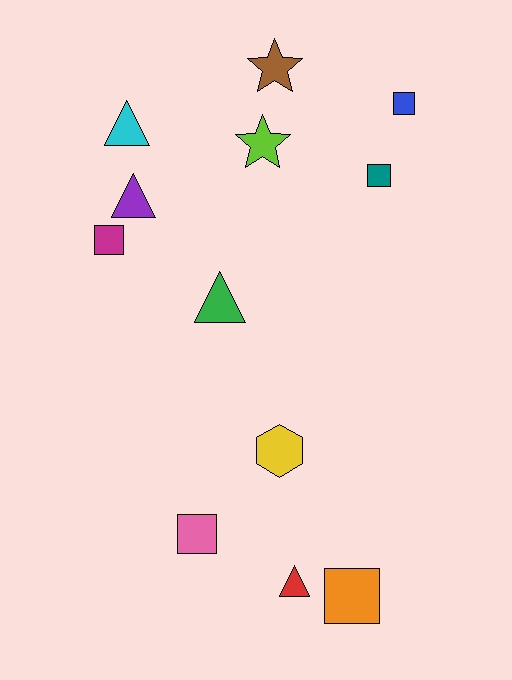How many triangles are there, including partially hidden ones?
There are 4 triangles.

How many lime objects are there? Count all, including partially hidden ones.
There is 1 lime object.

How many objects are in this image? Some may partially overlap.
There are 12 objects.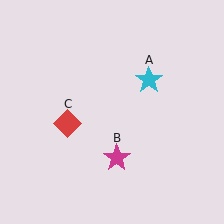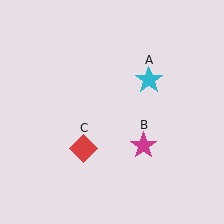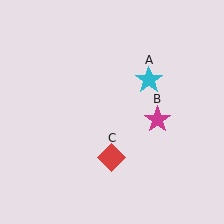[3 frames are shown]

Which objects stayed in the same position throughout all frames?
Cyan star (object A) remained stationary.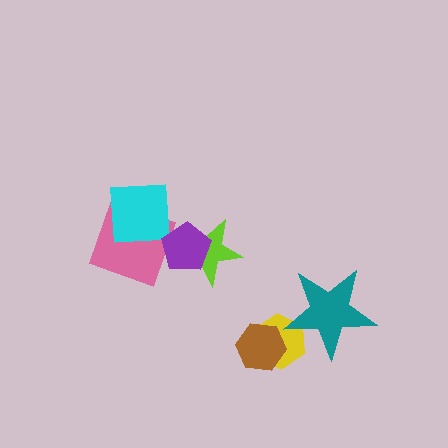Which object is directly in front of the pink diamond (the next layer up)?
The cyan square is directly in front of the pink diamond.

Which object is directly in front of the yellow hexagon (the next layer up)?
The brown hexagon is directly in front of the yellow hexagon.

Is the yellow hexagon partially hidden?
Yes, it is partially covered by another shape.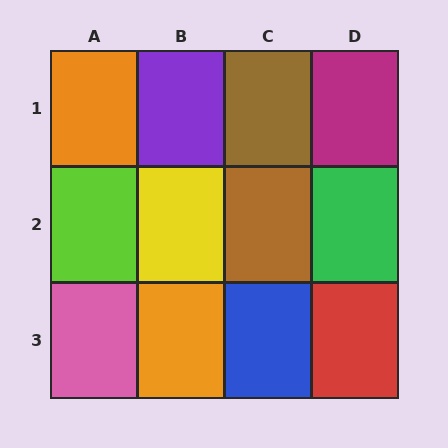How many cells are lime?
1 cell is lime.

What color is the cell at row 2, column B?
Yellow.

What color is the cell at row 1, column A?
Orange.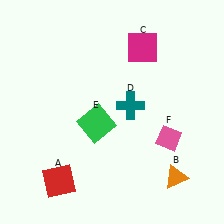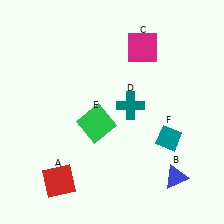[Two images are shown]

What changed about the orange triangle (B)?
In Image 1, B is orange. In Image 2, it changed to blue.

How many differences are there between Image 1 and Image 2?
There are 2 differences between the two images.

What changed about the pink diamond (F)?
In Image 1, F is pink. In Image 2, it changed to teal.